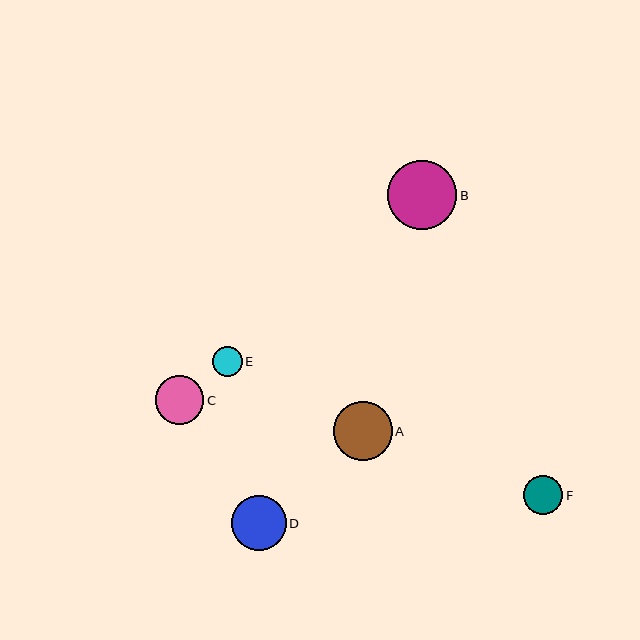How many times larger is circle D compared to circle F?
Circle D is approximately 1.4 times the size of circle F.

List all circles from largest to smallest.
From largest to smallest: B, A, D, C, F, E.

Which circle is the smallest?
Circle E is the smallest with a size of approximately 30 pixels.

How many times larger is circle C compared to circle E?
Circle C is approximately 1.6 times the size of circle E.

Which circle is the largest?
Circle B is the largest with a size of approximately 69 pixels.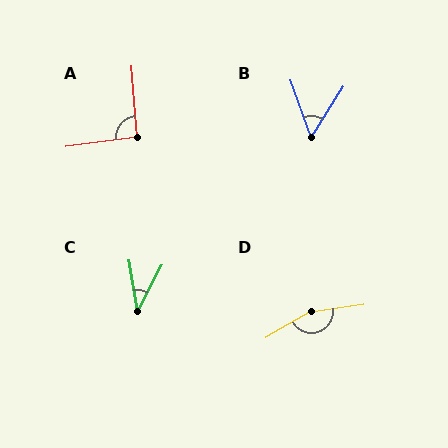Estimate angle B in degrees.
Approximately 52 degrees.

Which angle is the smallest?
C, at approximately 37 degrees.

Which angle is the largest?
D, at approximately 158 degrees.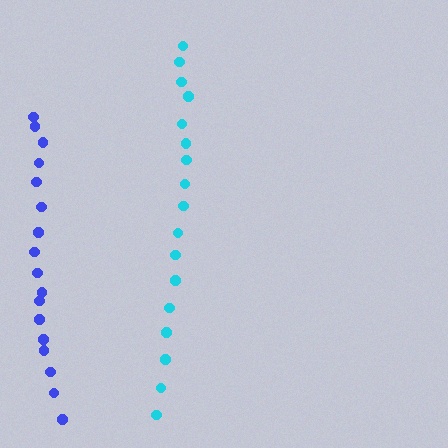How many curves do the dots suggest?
There are 2 distinct paths.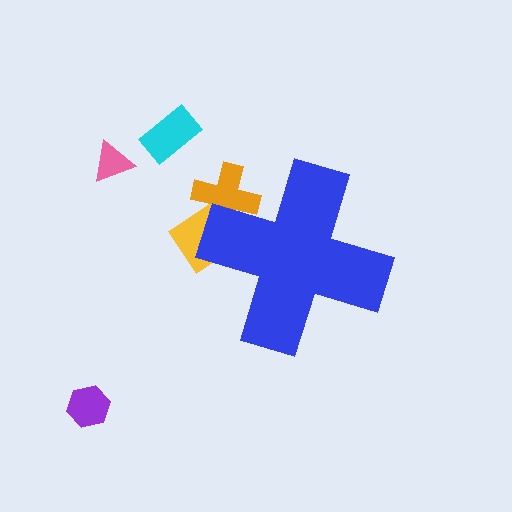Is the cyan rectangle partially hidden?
No, the cyan rectangle is fully visible.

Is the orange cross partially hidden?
Yes, the orange cross is partially hidden behind the blue cross.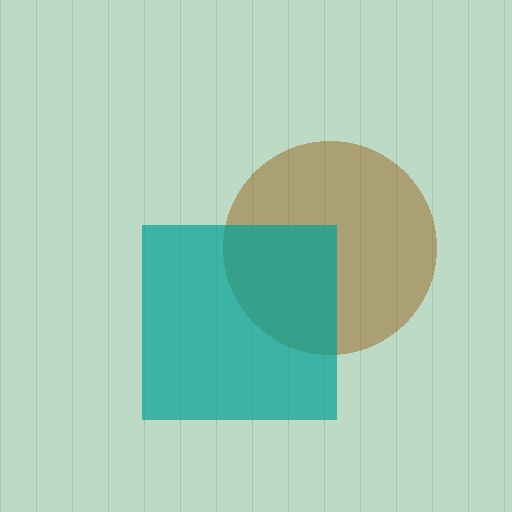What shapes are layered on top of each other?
The layered shapes are: a brown circle, a teal square.